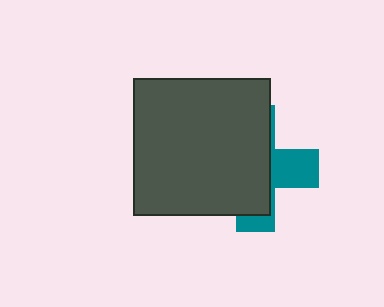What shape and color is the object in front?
The object in front is a dark gray square.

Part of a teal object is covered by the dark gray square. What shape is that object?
It is a cross.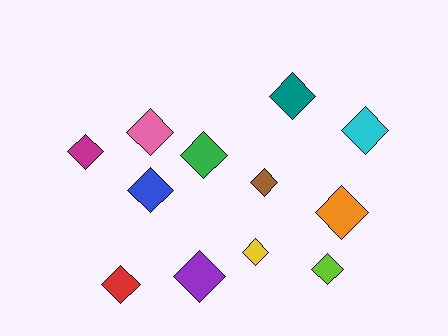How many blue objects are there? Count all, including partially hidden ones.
There is 1 blue object.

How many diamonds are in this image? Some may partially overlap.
There are 12 diamonds.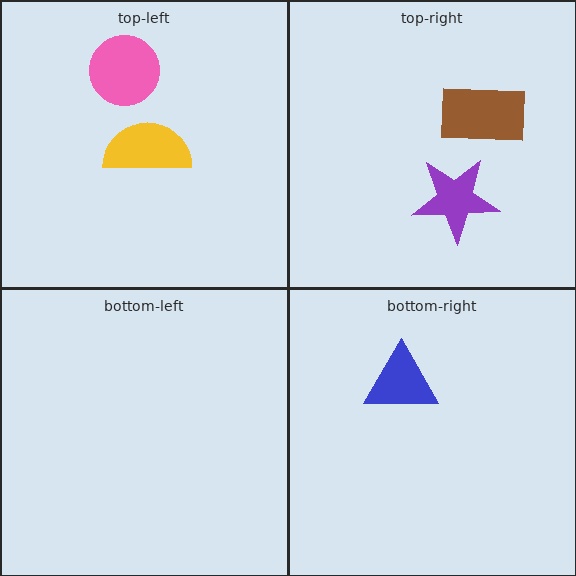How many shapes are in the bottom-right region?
1.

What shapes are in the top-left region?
The pink circle, the yellow semicircle.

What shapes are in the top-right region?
The brown rectangle, the purple star.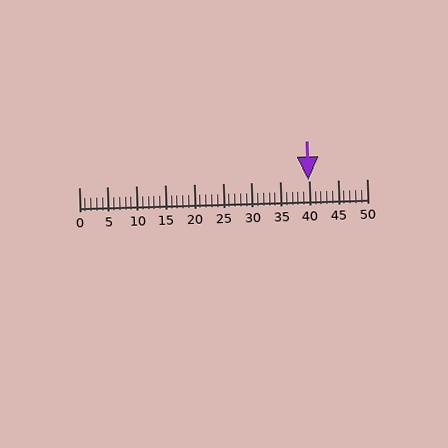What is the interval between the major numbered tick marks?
The major tick marks are spaced 5 units apart.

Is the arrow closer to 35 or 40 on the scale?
The arrow is closer to 40.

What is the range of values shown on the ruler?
The ruler shows values from 0 to 50.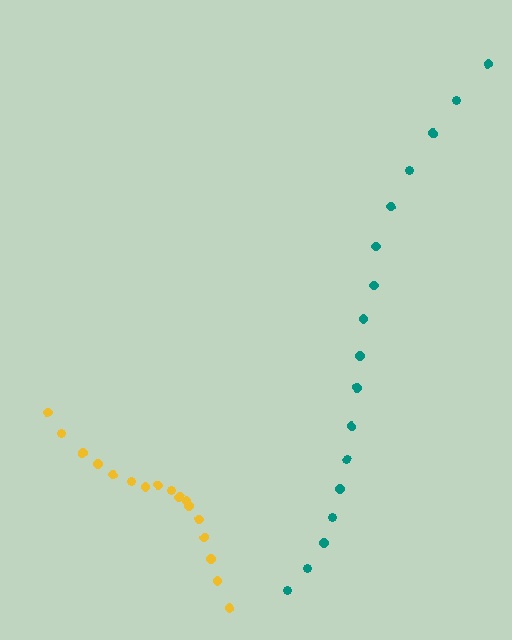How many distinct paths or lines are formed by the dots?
There are 2 distinct paths.